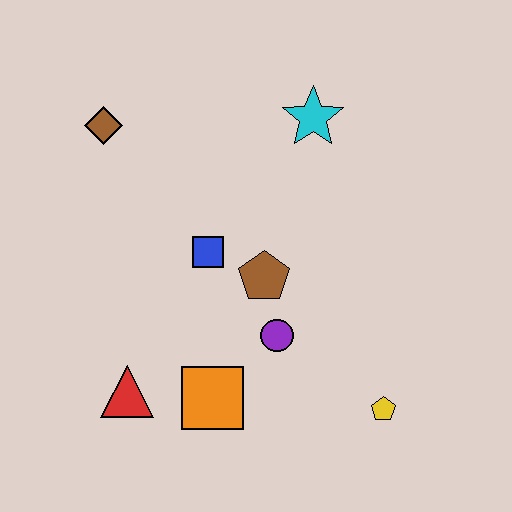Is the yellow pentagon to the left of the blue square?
No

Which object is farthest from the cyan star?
The red triangle is farthest from the cyan star.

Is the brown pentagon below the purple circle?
No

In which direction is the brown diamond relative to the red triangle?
The brown diamond is above the red triangle.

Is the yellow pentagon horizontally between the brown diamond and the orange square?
No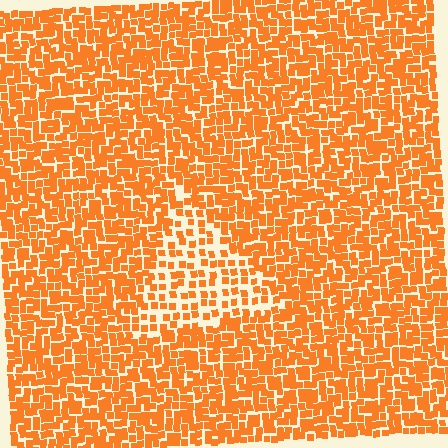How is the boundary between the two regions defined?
The boundary is defined by a change in element density (approximately 1.9x ratio). All elements are the same color, size, and shape.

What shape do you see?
I see a triangle.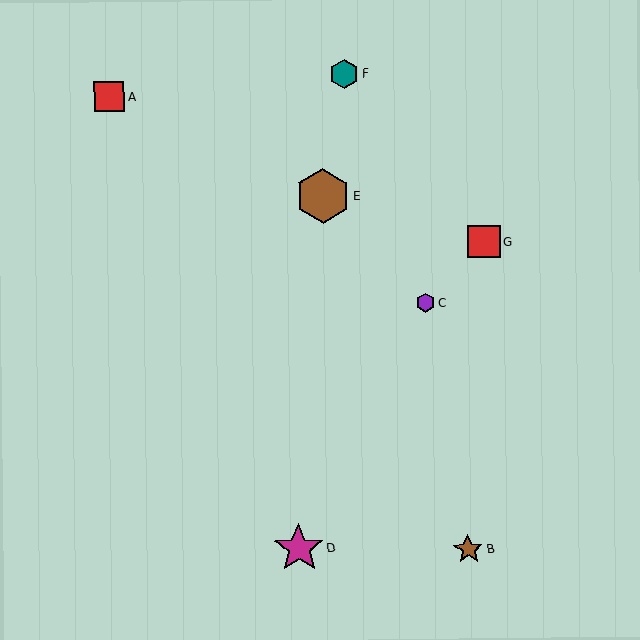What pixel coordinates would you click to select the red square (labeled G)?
Click at (484, 242) to select the red square G.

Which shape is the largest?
The brown hexagon (labeled E) is the largest.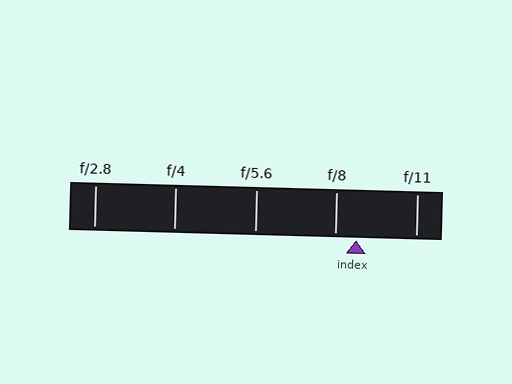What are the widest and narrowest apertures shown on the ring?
The widest aperture shown is f/2.8 and the narrowest is f/11.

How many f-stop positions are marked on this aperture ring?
There are 5 f-stop positions marked.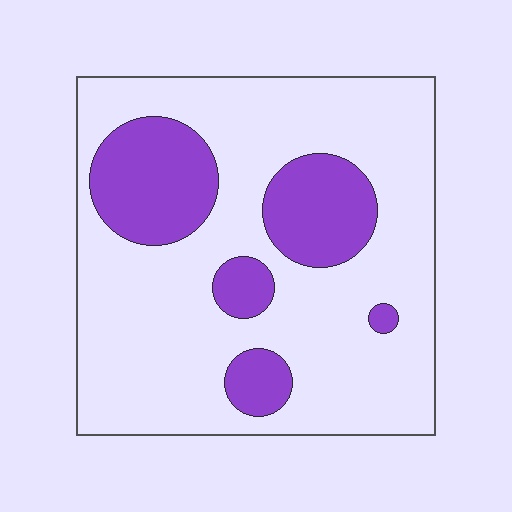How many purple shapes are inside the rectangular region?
5.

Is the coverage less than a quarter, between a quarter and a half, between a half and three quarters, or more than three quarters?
Less than a quarter.